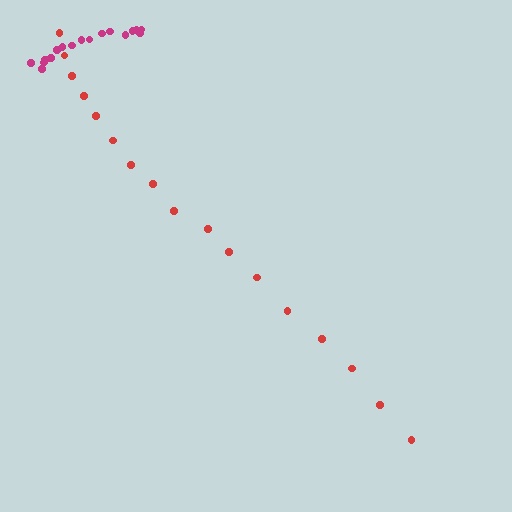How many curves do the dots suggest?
There are 2 distinct paths.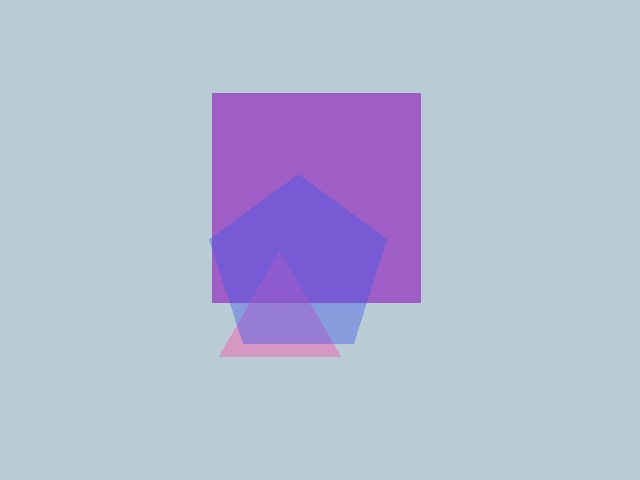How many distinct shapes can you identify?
There are 3 distinct shapes: a purple square, a pink triangle, a blue pentagon.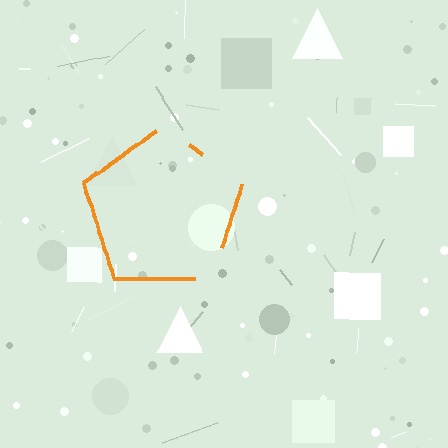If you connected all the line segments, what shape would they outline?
They would outline a pentagon.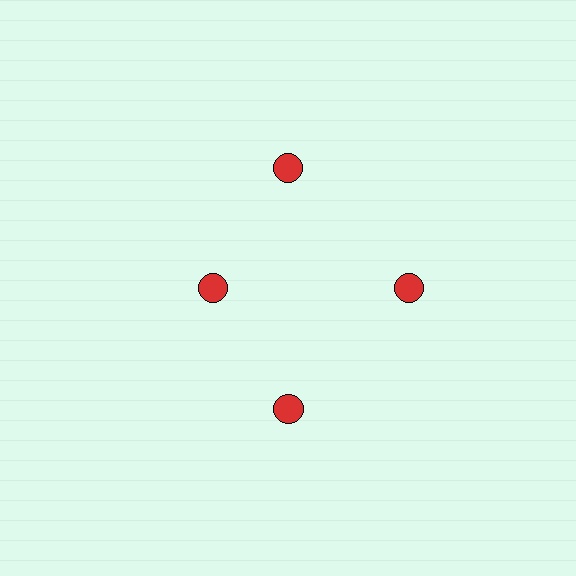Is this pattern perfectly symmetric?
No. The 4 red circles are arranged in a ring, but one element near the 9 o'clock position is pulled inward toward the center, breaking the 4-fold rotational symmetry.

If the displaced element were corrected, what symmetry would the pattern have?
It would have 4-fold rotational symmetry — the pattern would map onto itself every 90 degrees.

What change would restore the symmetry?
The symmetry would be restored by moving it outward, back onto the ring so that all 4 circles sit at equal angles and equal distance from the center.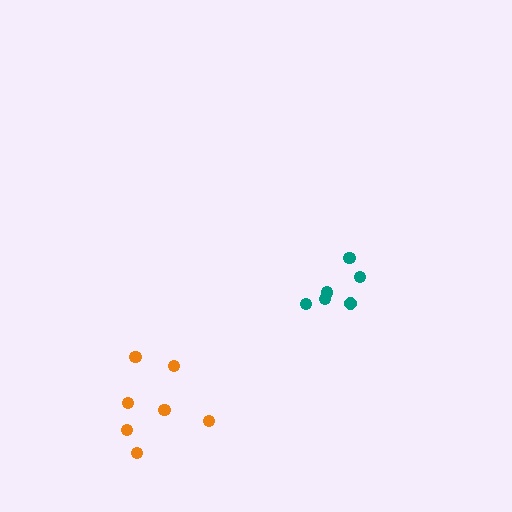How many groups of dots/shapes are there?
There are 2 groups.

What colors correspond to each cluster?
The clusters are colored: teal, orange.